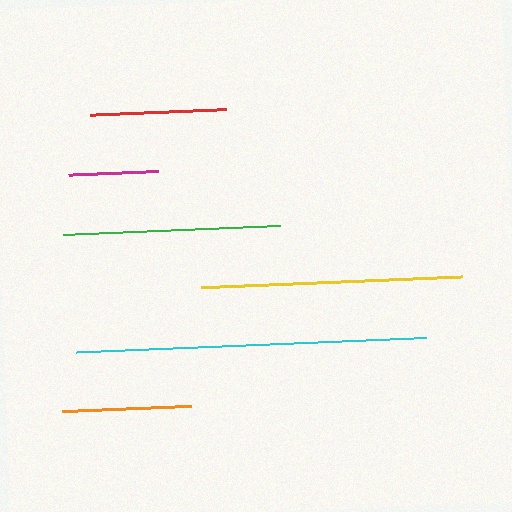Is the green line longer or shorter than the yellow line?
The yellow line is longer than the green line.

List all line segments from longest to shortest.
From longest to shortest: cyan, yellow, green, red, orange, magenta.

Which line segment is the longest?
The cyan line is the longest at approximately 349 pixels.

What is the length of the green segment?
The green segment is approximately 217 pixels long.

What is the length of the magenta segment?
The magenta segment is approximately 90 pixels long.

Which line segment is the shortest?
The magenta line is the shortest at approximately 90 pixels.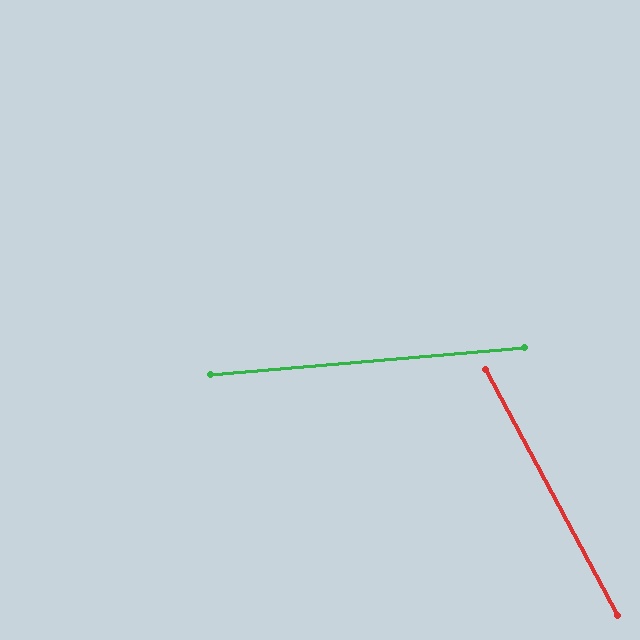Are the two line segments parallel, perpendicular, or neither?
Neither parallel nor perpendicular — they differ by about 66°.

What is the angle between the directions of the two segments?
Approximately 66 degrees.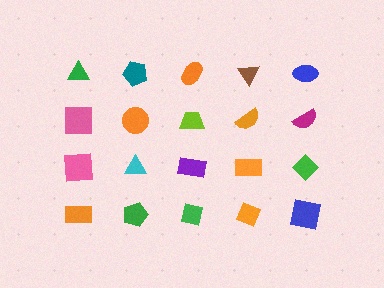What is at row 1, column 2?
A teal pentagon.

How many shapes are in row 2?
5 shapes.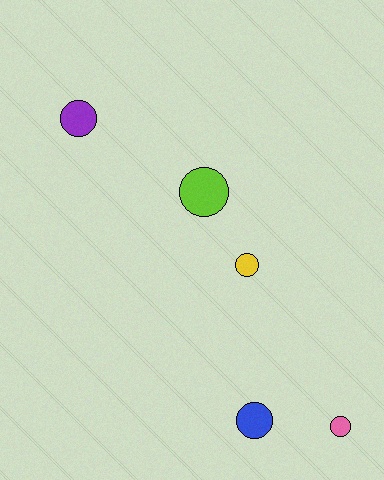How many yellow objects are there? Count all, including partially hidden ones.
There is 1 yellow object.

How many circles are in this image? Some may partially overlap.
There are 5 circles.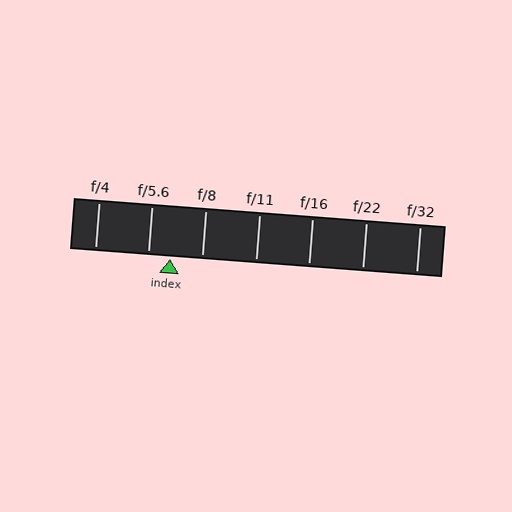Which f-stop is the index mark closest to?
The index mark is closest to f/5.6.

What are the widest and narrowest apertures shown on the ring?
The widest aperture shown is f/4 and the narrowest is f/32.